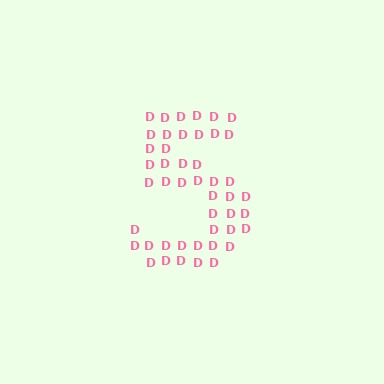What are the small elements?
The small elements are letter D's.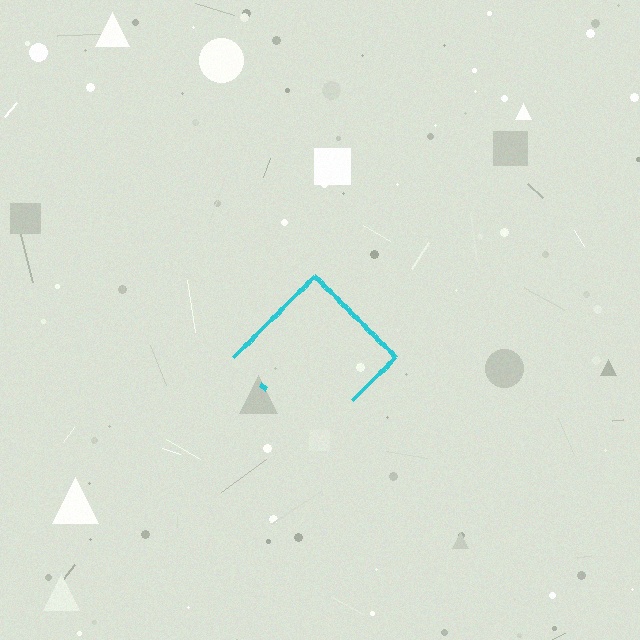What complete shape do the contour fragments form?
The contour fragments form a diamond.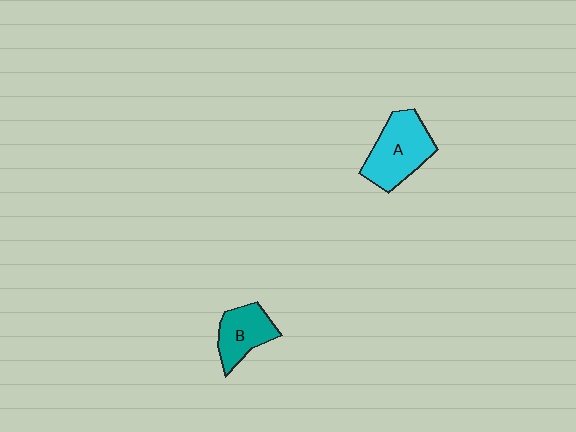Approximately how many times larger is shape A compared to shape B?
Approximately 1.4 times.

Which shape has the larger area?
Shape A (cyan).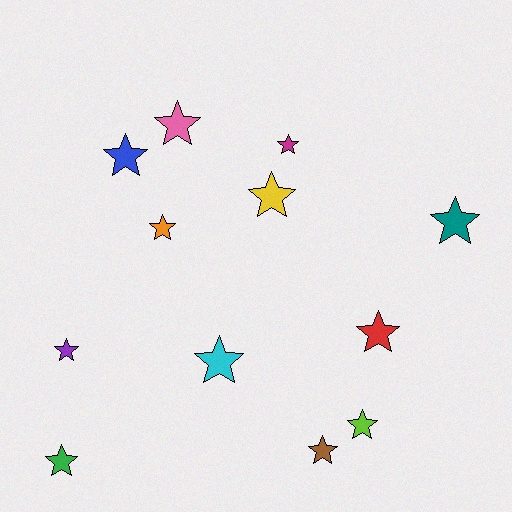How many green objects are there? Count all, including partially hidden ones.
There is 1 green object.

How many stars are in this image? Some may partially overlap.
There are 12 stars.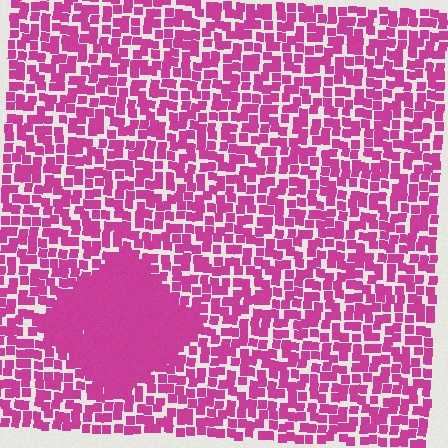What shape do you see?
I see a diamond.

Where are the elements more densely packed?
The elements are more densely packed inside the diamond boundary.